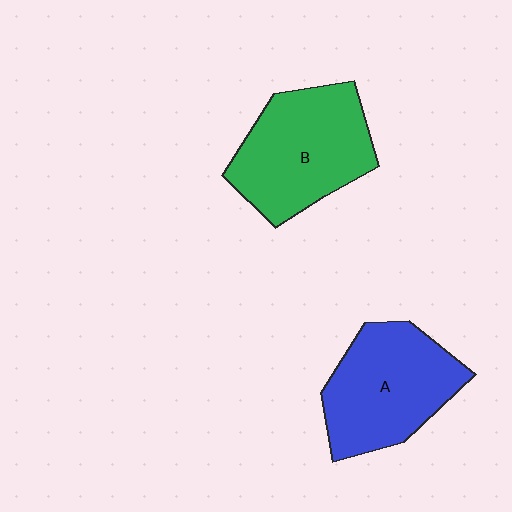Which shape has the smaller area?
Shape A (blue).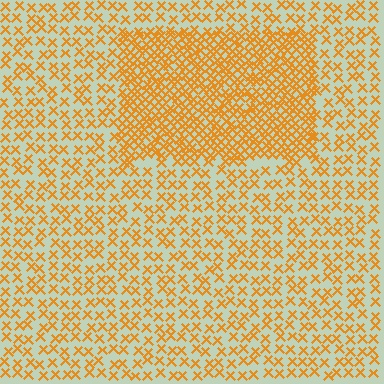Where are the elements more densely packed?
The elements are more densely packed inside the rectangle boundary.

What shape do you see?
I see a rectangle.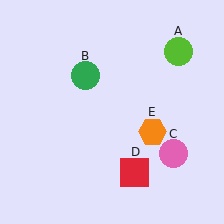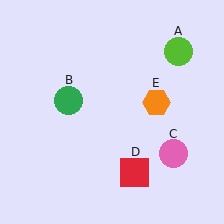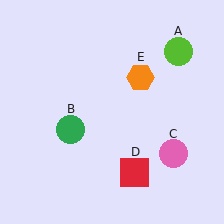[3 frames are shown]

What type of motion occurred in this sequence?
The green circle (object B), orange hexagon (object E) rotated counterclockwise around the center of the scene.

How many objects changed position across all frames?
2 objects changed position: green circle (object B), orange hexagon (object E).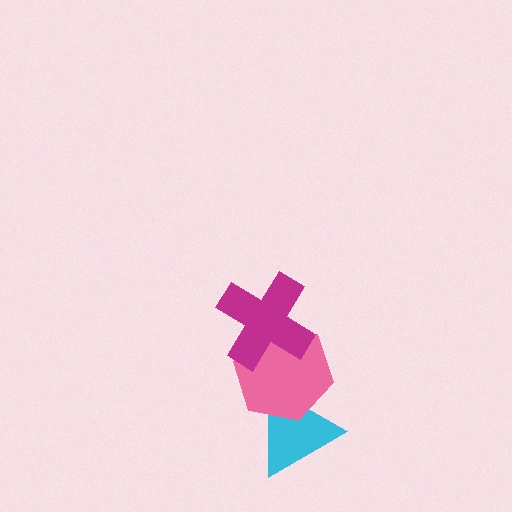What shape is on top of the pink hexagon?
The magenta cross is on top of the pink hexagon.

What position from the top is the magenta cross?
The magenta cross is 1st from the top.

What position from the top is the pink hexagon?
The pink hexagon is 2nd from the top.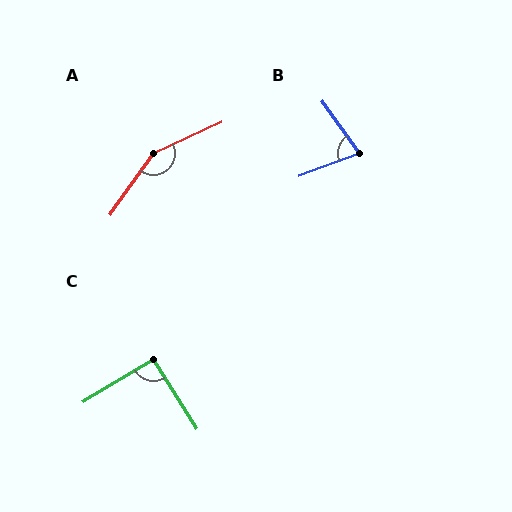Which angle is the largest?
A, at approximately 150 degrees.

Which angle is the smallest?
B, at approximately 75 degrees.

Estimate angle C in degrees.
Approximately 91 degrees.